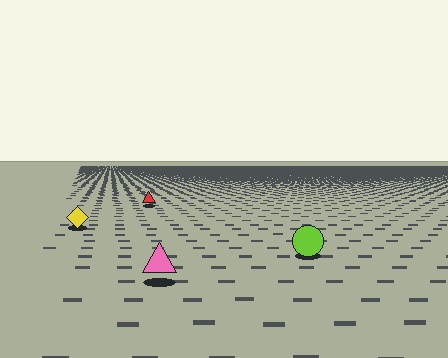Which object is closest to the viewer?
The pink triangle is closest. The texture marks near it are larger and more spread out.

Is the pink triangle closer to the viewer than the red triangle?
Yes. The pink triangle is closer — you can tell from the texture gradient: the ground texture is coarser near it.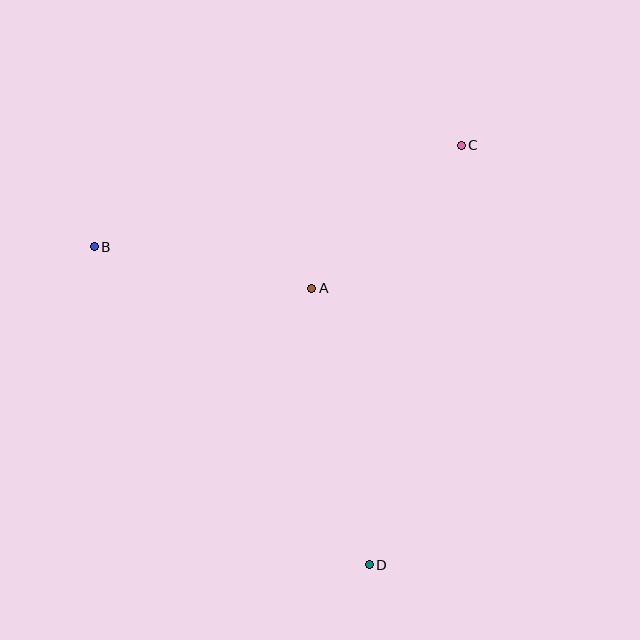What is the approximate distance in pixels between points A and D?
The distance between A and D is approximately 283 pixels.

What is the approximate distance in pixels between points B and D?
The distance between B and D is approximately 421 pixels.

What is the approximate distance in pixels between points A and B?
The distance between A and B is approximately 221 pixels.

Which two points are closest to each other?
Points A and C are closest to each other.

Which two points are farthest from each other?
Points C and D are farthest from each other.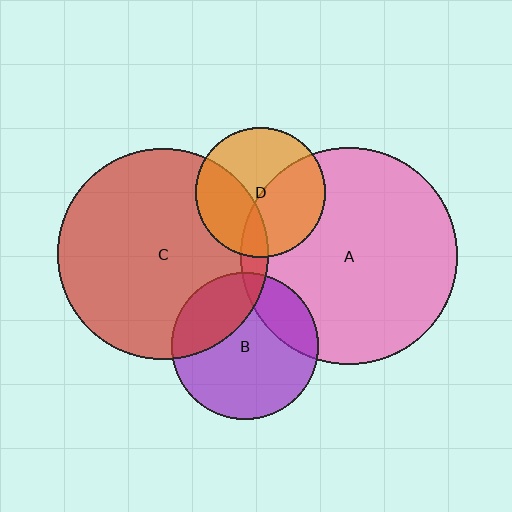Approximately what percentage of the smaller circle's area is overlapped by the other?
Approximately 45%.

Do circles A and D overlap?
Yes.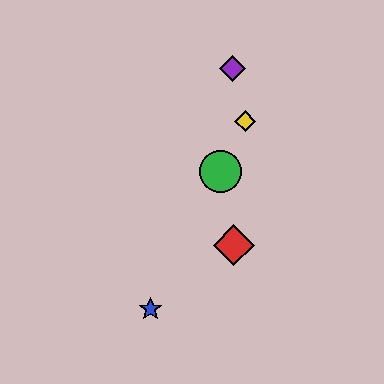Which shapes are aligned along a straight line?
The blue star, the green circle, the yellow diamond are aligned along a straight line.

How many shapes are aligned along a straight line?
3 shapes (the blue star, the green circle, the yellow diamond) are aligned along a straight line.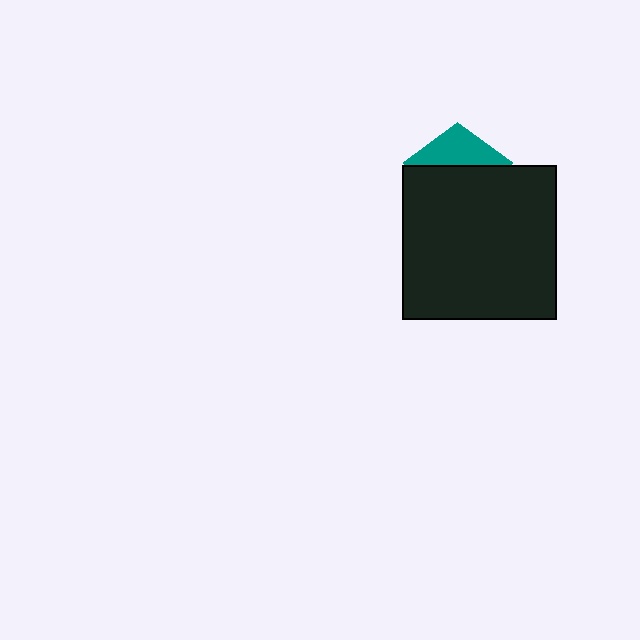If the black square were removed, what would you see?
You would see the complete teal pentagon.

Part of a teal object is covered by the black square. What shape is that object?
It is a pentagon.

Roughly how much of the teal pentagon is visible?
A small part of it is visible (roughly 32%).